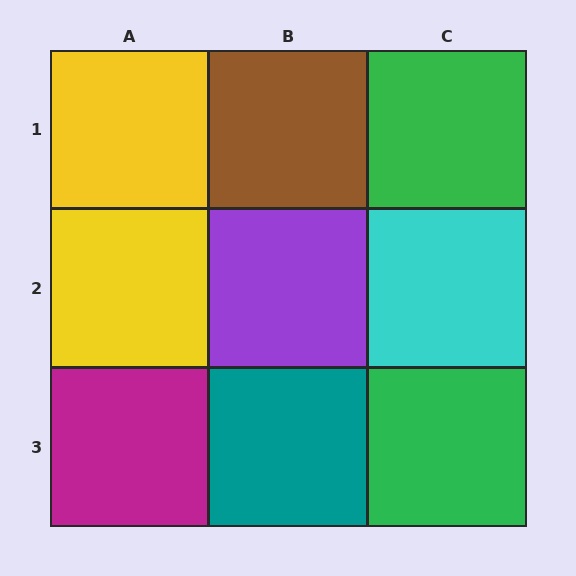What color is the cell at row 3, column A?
Magenta.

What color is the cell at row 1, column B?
Brown.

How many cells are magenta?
1 cell is magenta.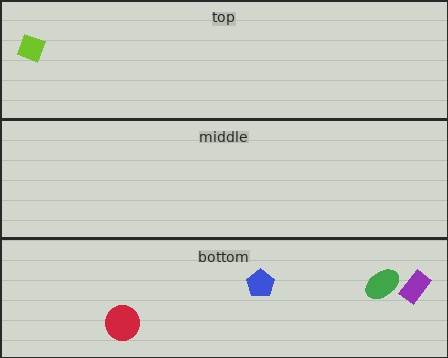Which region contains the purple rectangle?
The bottom region.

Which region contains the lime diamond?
The top region.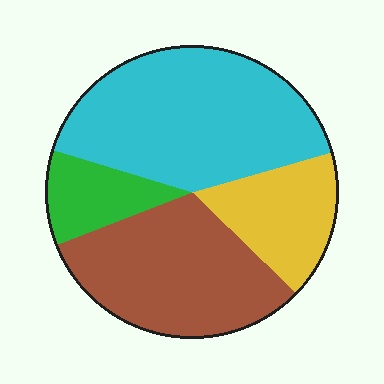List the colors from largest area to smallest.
From largest to smallest: cyan, brown, yellow, green.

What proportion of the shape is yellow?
Yellow covers about 15% of the shape.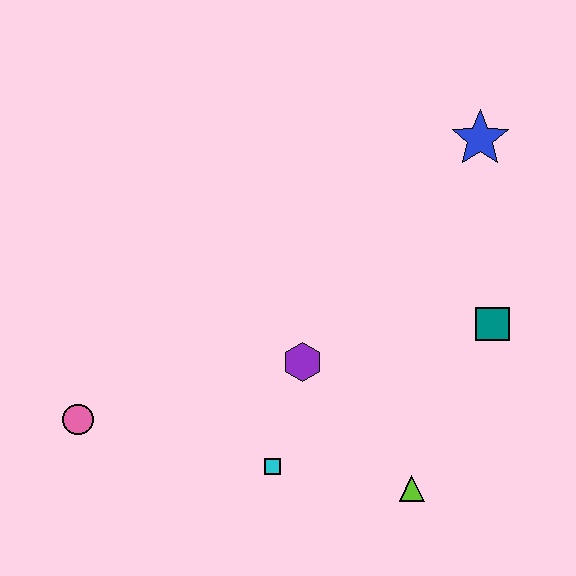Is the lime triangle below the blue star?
Yes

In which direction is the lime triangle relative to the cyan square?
The lime triangle is to the right of the cyan square.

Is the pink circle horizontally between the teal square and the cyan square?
No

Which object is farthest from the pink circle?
The blue star is farthest from the pink circle.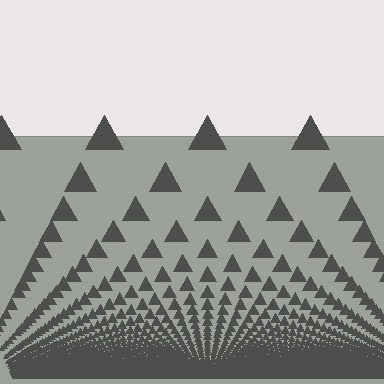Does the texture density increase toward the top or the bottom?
Density increases toward the bottom.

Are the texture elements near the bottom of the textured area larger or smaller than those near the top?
Smaller. The gradient is inverted — elements near the bottom are smaller and denser.